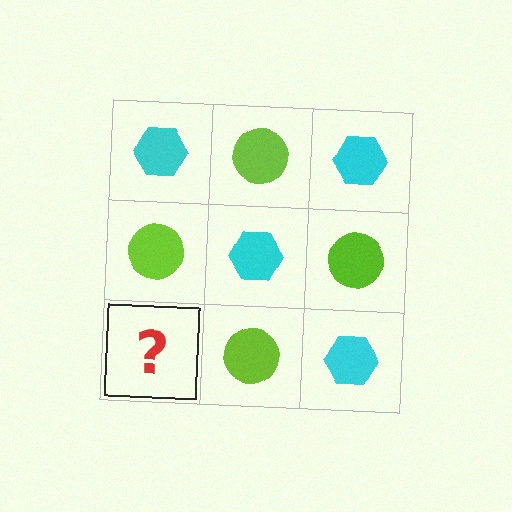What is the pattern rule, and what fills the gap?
The rule is that it alternates cyan hexagon and lime circle in a checkerboard pattern. The gap should be filled with a cyan hexagon.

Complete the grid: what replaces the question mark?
The question mark should be replaced with a cyan hexagon.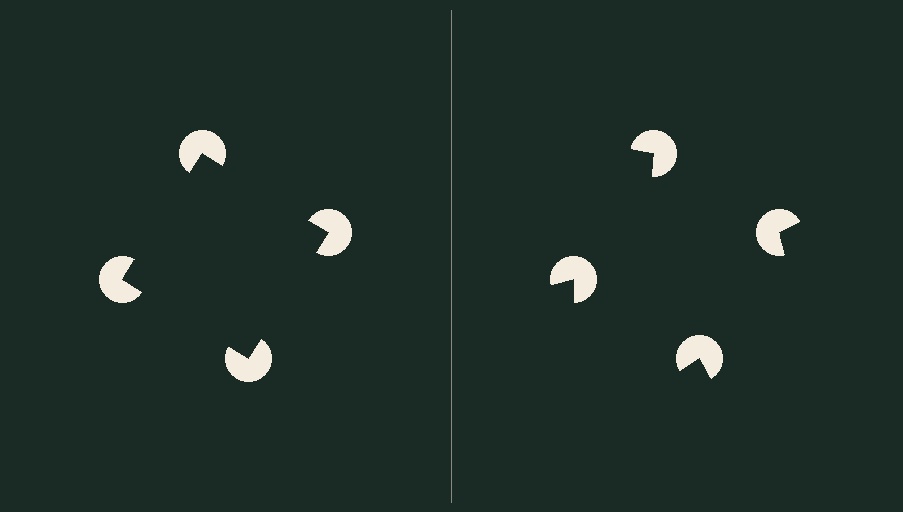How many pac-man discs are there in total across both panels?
8 — 4 on each side.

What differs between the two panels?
The pac-man discs are positioned identically on both sides; only the wedge orientations differ. On the left they align to a square; on the right they are misaligned.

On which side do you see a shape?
An illusory square appears on the left side. On the right side the wedge cuts are rotated, so no coherent shape forms.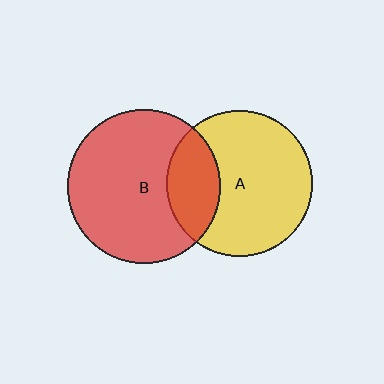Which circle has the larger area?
Circle B (red).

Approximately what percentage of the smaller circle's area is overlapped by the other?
Approximately 25%.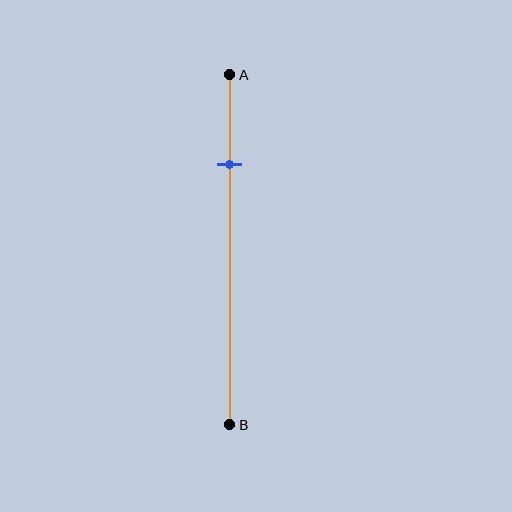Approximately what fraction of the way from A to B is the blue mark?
The blue mark is approximately 25% of the way from A to B.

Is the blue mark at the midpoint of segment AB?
No, the mark is at about 25% from A, not at the 50% midpoint.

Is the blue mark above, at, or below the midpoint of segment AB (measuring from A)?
The blue mark is above the midpoint of segment AB.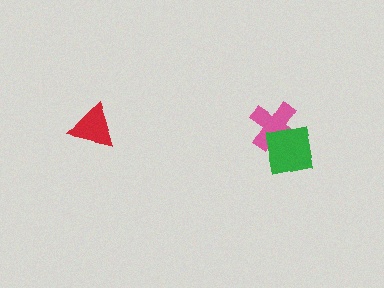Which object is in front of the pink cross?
The green square is in front of the pink cross.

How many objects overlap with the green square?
1 object overlaps with the green square.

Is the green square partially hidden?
No, no other shape covers it.